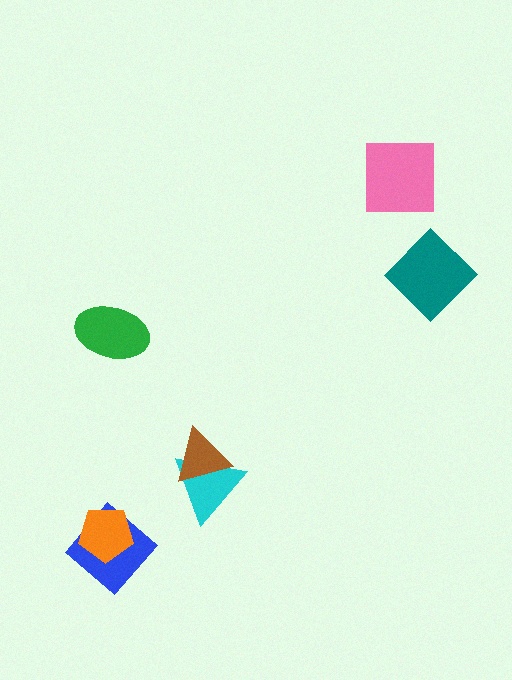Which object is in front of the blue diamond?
The orange pentagon is in front of the blue diamond.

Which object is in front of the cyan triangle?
The brown triangle is in front of the cyan triangle.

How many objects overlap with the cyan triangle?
1 object overlaps with the cyan triangle.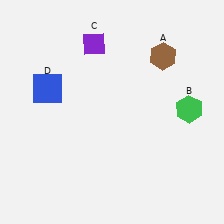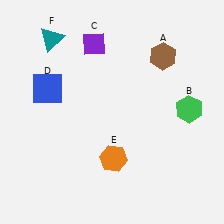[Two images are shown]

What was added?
An orange hexagon (E), a teal triangle (F) were added in Image 2.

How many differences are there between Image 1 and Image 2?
There are 2 differences between the two images.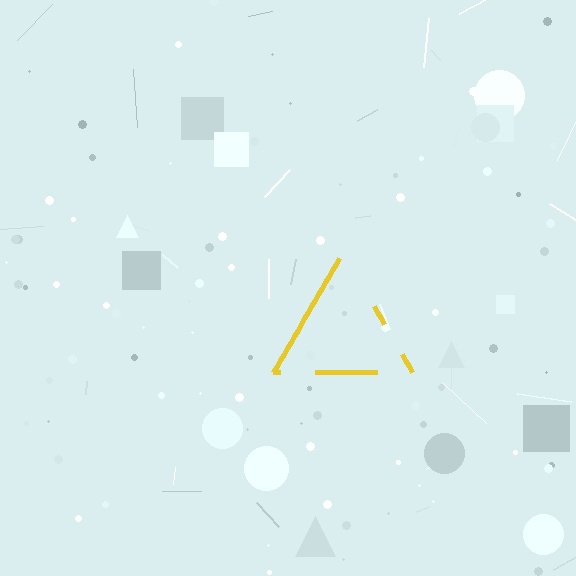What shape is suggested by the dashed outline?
The dashed outline suggests a triangle.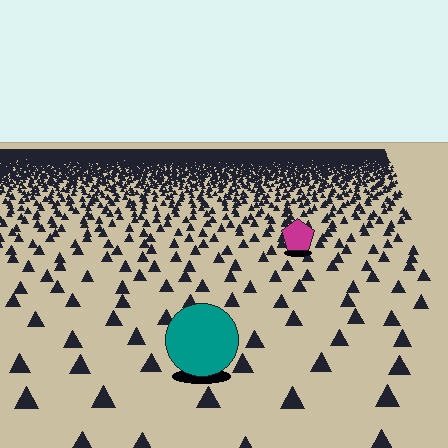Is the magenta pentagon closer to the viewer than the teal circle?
No. The teal circle is closer — you can tell from the texture gradient: the ground texture is coarser near it.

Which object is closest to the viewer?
The teal circle is closest. The texture marks near it are larger and more spread out.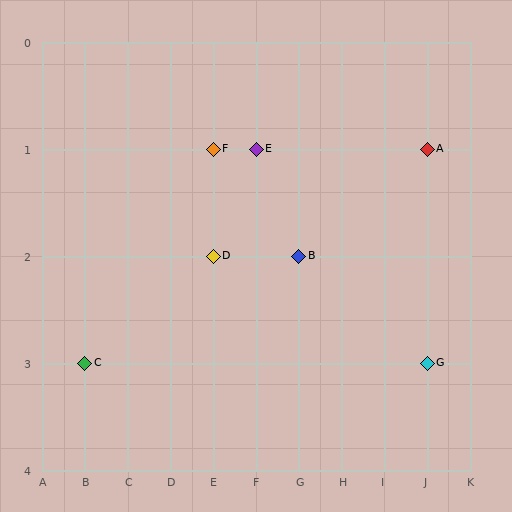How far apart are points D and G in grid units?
Points D and G are 5 columns and 1 row apart (about 5.1 grid units diagonally).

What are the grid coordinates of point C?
Point C is at grid coordinates (B, 3).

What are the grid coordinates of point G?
Point G is at grid coordinates (J, 3).